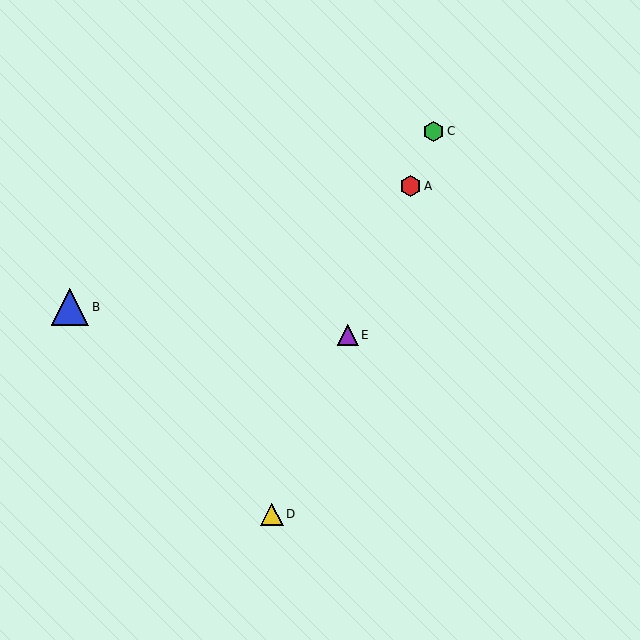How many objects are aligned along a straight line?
4 objects (A, C, D, E) are aligned along a straight line.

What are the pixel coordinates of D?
Object D is at (272, 514).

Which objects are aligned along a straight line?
Objects A, C, D, E are aligned along a straight line.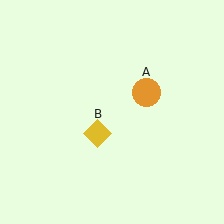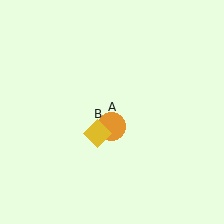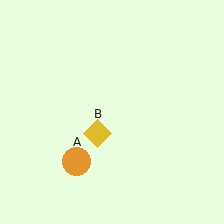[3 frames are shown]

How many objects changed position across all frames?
1 object changed position: orange circle (object A).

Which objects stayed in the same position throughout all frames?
Yellow diamond (object B) remained stationary.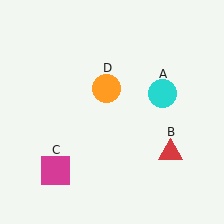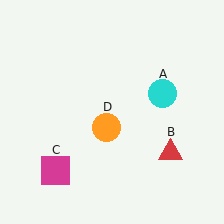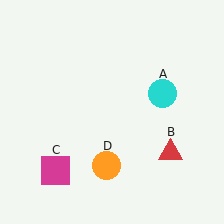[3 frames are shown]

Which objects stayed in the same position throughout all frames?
Cyan circle (object A) and red triangle (object B) and magenta square (object C) remained stationary.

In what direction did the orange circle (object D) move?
The orange circle (object D) moved down.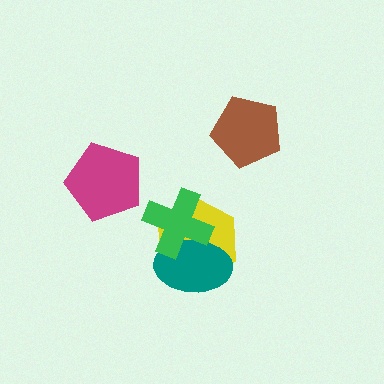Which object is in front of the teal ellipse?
The green cross is in front of the teal ellipse.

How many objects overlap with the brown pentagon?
0 objects overlap with the brown pentagon.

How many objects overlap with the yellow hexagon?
2 objects overlap with the yellow hexagon.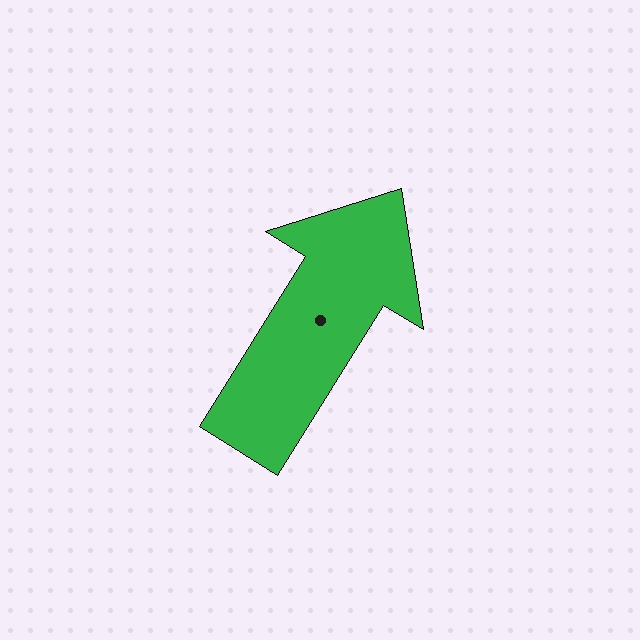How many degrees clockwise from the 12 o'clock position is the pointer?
Approximately 32 degrees.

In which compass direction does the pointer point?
Northeast.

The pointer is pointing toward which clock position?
Roughly 1 o'clock.